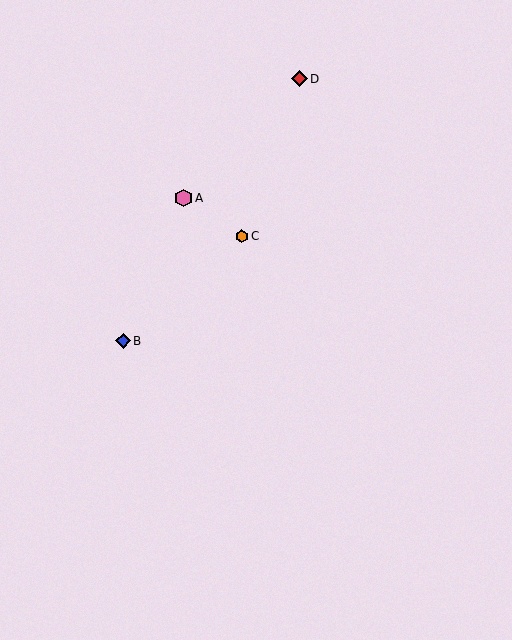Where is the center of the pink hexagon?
The center of the pink hexagon is at (183, 198).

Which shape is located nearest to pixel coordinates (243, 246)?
The orange hexagon (labeled C) at (242, 236) is nearest to that location.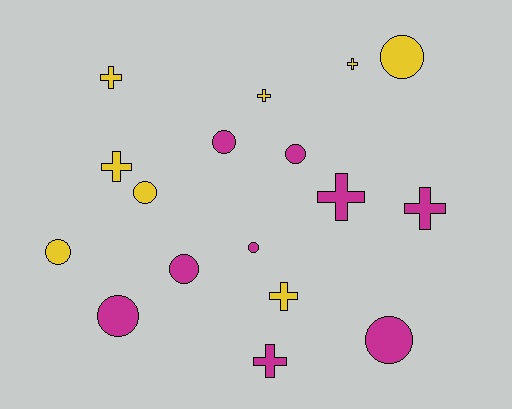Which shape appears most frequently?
Circle, with 9 objects.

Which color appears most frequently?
Magenta, with 9 objects.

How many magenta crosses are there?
There are 3 magenta crosses.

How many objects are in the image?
There are 17 objects.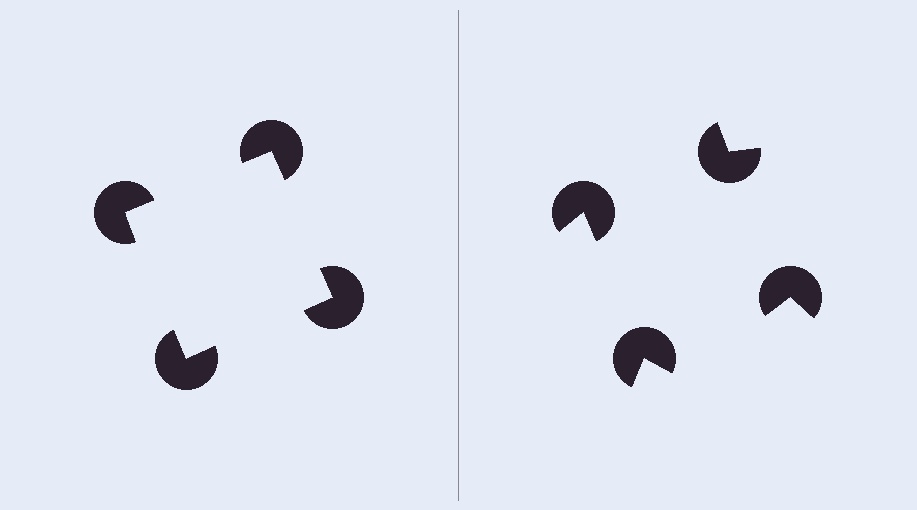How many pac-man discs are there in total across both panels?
8 — 4 on each side.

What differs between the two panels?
The pac-man discs are positioned identically on both sides; only the wedge orientations differ. On the left they align to a square; on the right they are misaligned.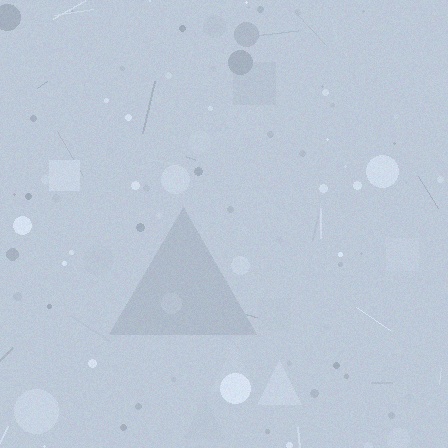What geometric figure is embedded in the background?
A triangle is embedded in the background.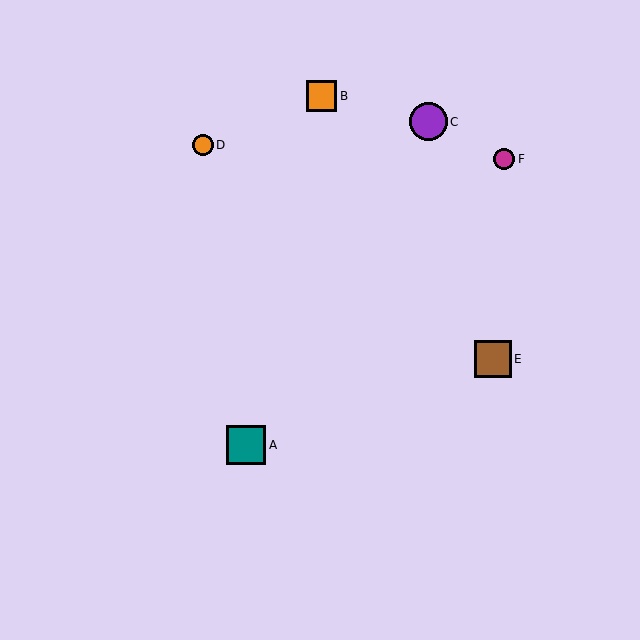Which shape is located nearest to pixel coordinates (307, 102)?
The orange square (labeled B) at (322, 96) is nearest to that location.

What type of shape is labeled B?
Shape B is an orange square.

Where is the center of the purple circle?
The center of the purple circle is at (428, 122).